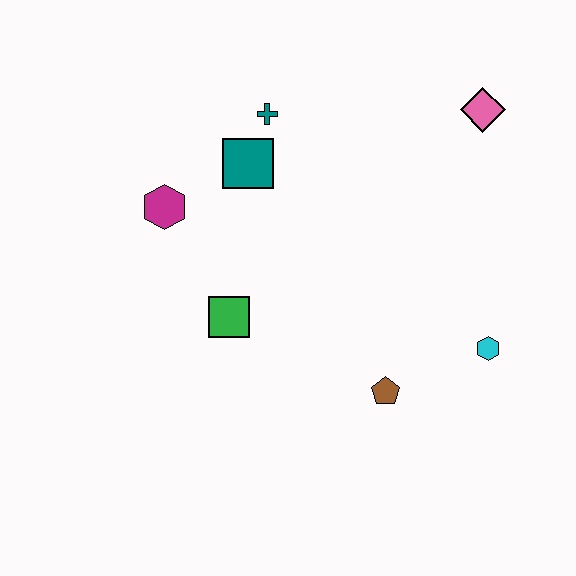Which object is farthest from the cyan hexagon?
The magenta hexagon is farthest from the cyan hexagon.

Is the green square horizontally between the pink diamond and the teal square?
No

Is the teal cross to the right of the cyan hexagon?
No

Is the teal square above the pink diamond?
No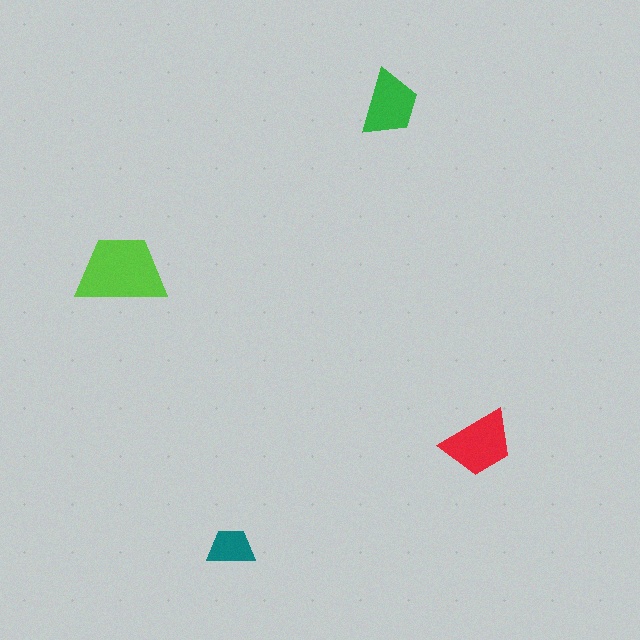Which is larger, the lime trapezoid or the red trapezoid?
The lime one.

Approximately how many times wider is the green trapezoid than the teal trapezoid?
About 1.5 times wider.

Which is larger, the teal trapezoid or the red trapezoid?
The red one.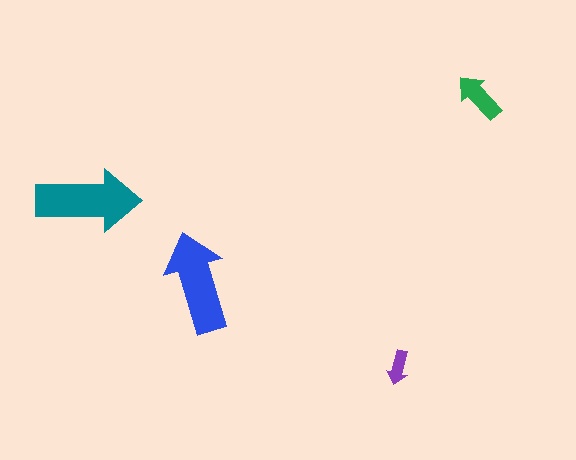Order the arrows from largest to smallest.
the teal one, the blue one, the green one, the purple one.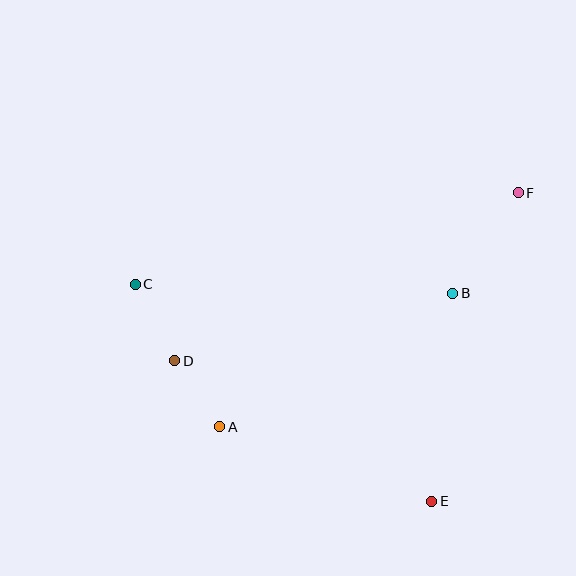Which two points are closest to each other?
Points A and D are closest to each other.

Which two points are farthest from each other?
Points C and F are farthest from each other.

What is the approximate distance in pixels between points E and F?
The distance between E and F is approximately 321 pixels.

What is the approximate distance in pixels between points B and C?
The distance between B and C is approximately 318 pixels.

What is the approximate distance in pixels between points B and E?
The distance between B and E is approximately 209 pixels.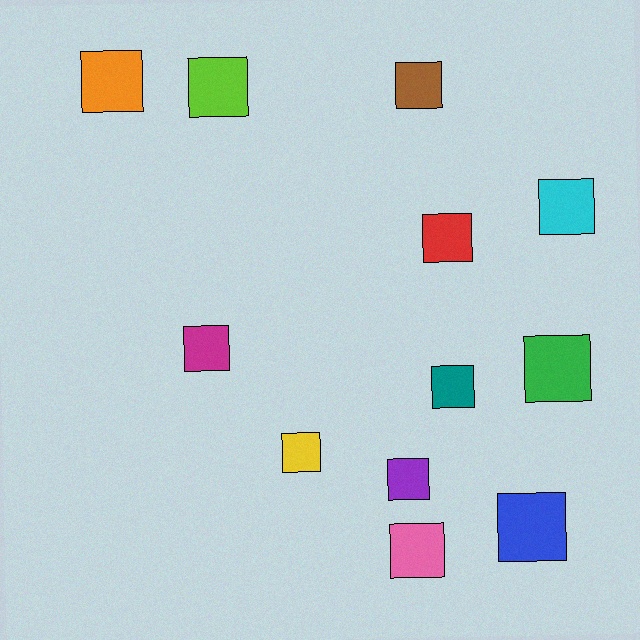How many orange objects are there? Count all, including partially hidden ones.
There is 1 orange object.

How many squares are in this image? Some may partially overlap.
There are 12 squares.